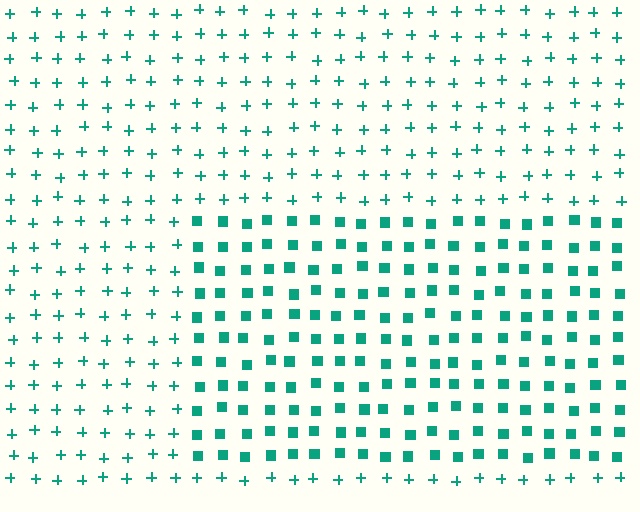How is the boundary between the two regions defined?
The boundary is defined by a change in element shape: squares inside vs. plus signs outside. All elements share the same color and spacing.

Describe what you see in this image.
The image is filled with small teal elements arranged in a uniform grid. A rectangle-shaped region contains squares, while the surrounding area contains plus signs. The boundary is defined purely by the change in element shape.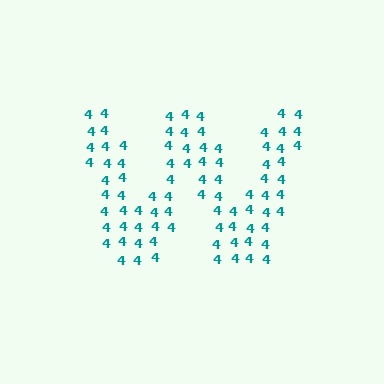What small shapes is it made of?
It is made of small digit 4's.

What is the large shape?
The large shape is the letter W.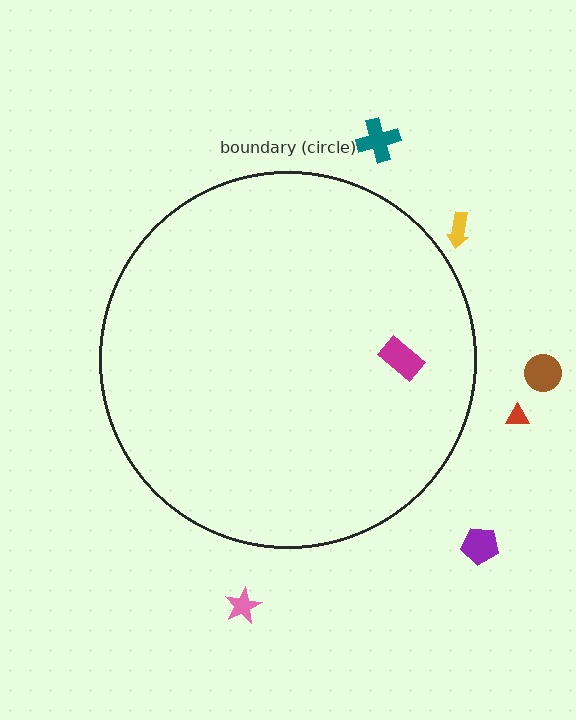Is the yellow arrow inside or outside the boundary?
Outside.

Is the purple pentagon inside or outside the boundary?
Outside.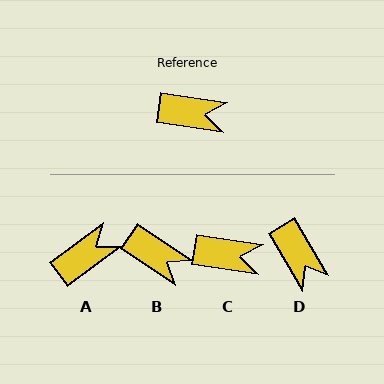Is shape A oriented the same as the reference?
No, it is off by about 45 degrees.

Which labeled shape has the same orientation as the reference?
C.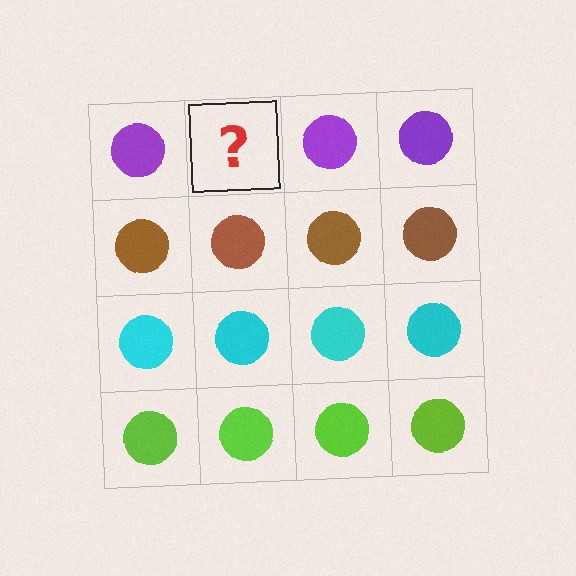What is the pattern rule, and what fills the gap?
The rule is that each row has a consistent color. The gap should be filled with a purple circle.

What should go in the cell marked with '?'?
The missing cell should contain a purple circle.